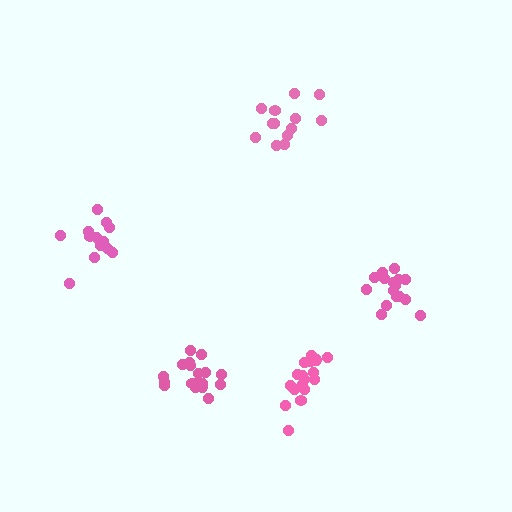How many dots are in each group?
Group 1: 18 dots, Group 2: 13 dots, Group 3: 16 dots, Group 4: 13 dots, Group 5: 19 dots (79 total).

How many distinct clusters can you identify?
There are 5 distinct clusters.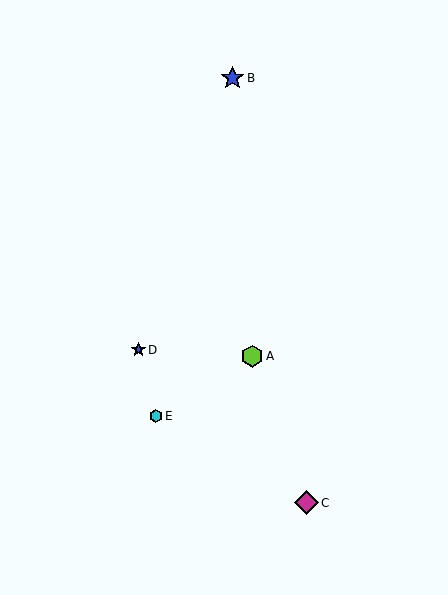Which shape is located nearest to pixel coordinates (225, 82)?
The blue star (labeled B) at (232, 78) is nearest to that location.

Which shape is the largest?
The magenta diamond (labeled C) is the largest.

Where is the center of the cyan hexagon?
The center of the cyan hexagon is at (156, 416).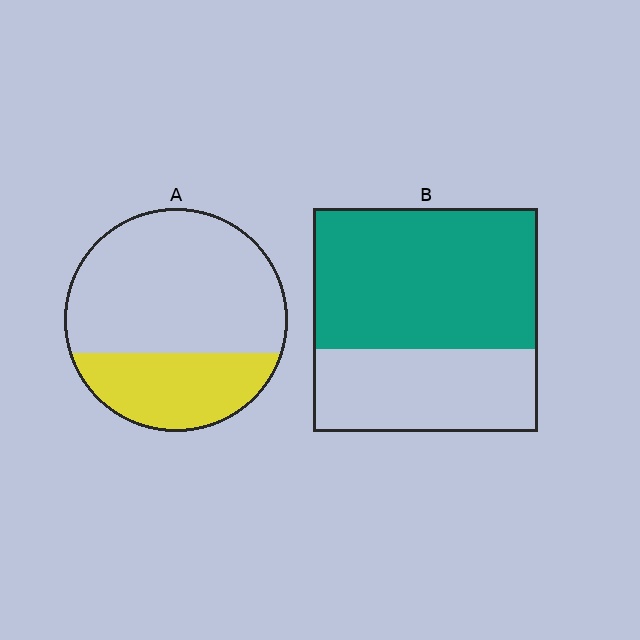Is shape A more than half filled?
No.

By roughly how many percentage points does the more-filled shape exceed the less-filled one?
By roughly 30 percentage points (B over A).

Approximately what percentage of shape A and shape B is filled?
A is approximately 30% and B is approximately 65%.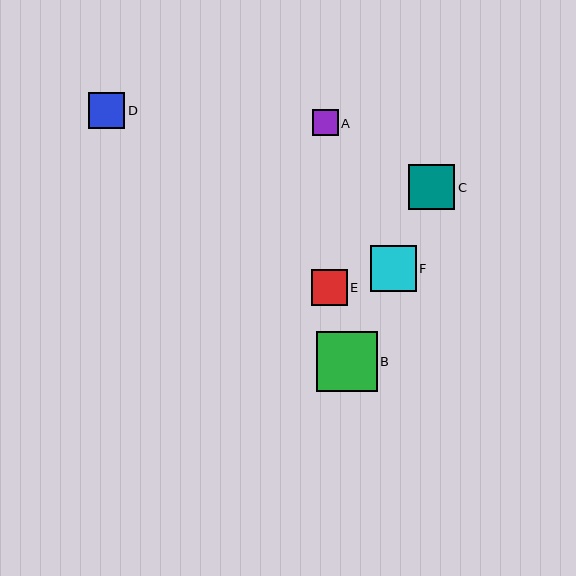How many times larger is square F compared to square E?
Square F is approximately 1.3 times the size of square E.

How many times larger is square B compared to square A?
Square B is approximately 2.4 times the size of square A.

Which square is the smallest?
Square A is the smallest with a size of approximately 26 pixels.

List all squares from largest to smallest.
From largest to smallest: B, F, C, D, E, A.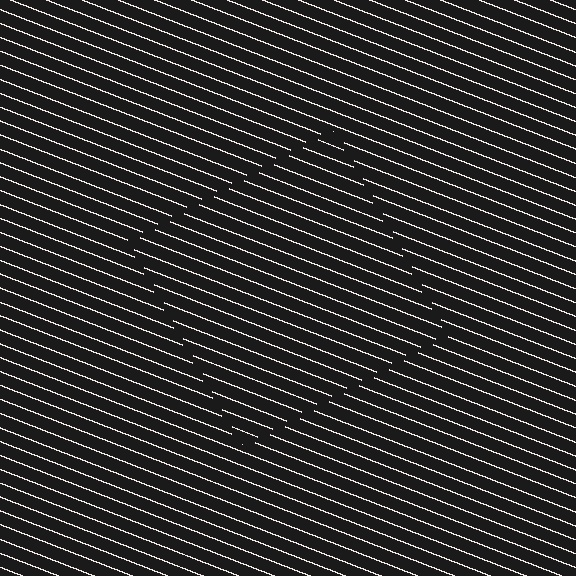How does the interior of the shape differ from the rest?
The interior of the shape contains the same grating, shifted by half a period — the contour is defined by the phase discontinuity where line-ends from the inner and outer gratings abut.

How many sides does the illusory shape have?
4 sides — the line-ends trace a square.